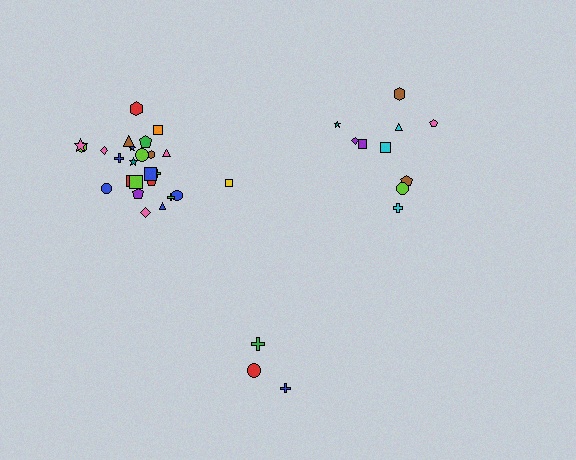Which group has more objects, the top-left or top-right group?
The top-left group.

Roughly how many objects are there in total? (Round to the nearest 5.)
Roughly 40 objects in total.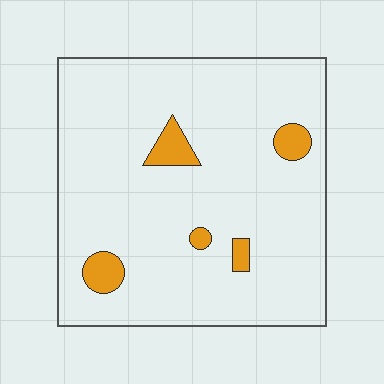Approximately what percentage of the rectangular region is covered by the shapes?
Approximately 5%.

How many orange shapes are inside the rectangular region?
5.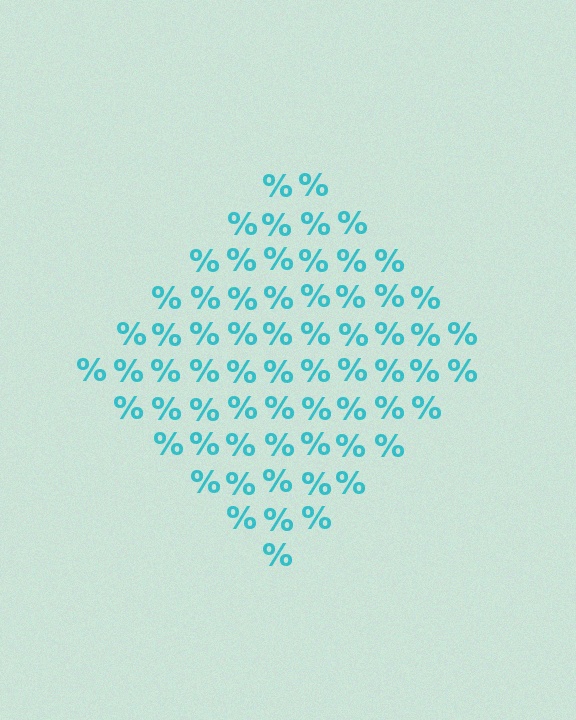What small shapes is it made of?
It is made of small percent signs.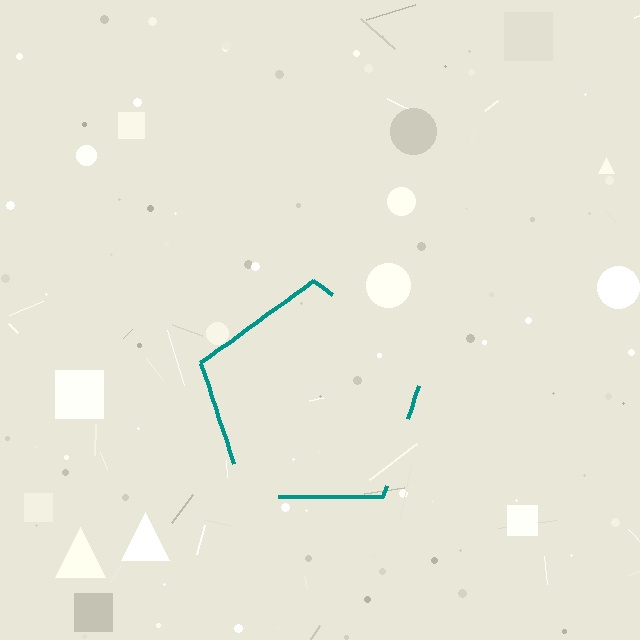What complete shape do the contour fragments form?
The contour fragments form a pentagon.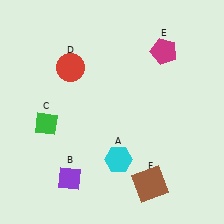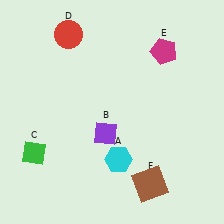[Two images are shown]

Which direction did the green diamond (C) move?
The green diamond (C) moved down.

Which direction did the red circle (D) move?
The red circle (D) moved up.